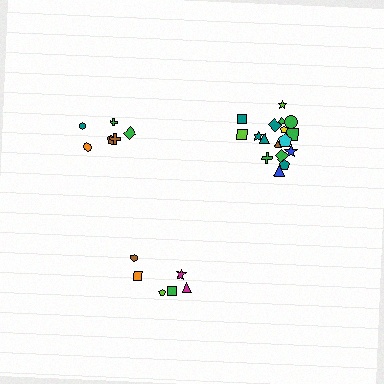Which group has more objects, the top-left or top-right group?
The top-right group.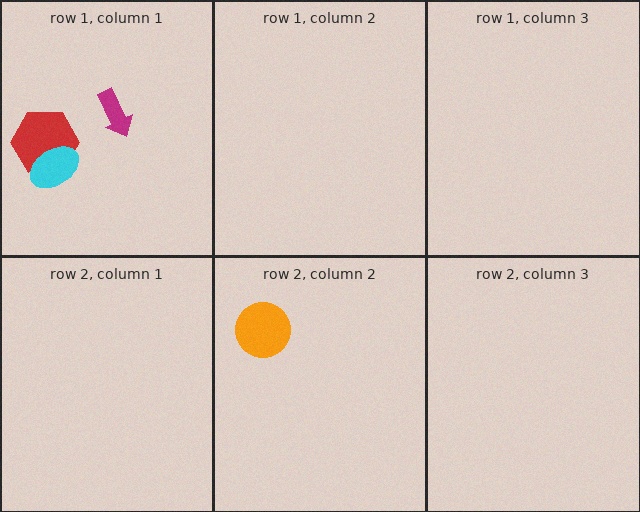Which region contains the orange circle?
The row 2, column 2 region.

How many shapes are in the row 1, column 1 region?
3.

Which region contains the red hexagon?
The row 1, column 1 region.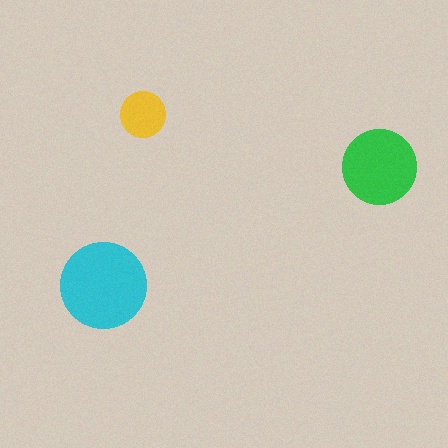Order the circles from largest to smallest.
the cyan one, the green one, the yellow one.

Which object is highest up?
The yellow circle is topmost.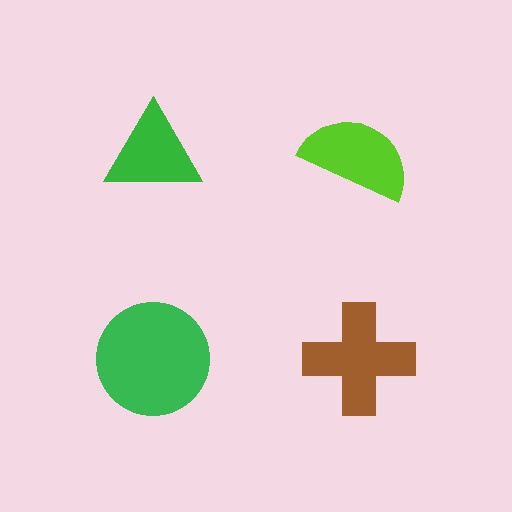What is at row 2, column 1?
A green circle.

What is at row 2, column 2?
A brown cross.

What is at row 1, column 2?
A lime semicircle.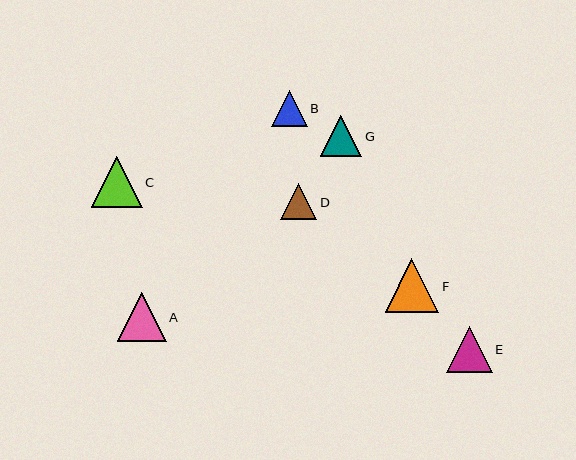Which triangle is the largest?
Triangle F is the largest with a size of approximately 54 pixels.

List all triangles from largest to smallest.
From largest to smallest: F, C, A, E, G, D, B.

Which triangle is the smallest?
Triangle B is the smallest with a size of approximately 36 pixels.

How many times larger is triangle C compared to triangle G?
Triangle C is approximately 1.2 times the size of triangle G.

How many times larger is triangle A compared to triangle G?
Triangle A is approximately 1.2 times the size of triangle G.